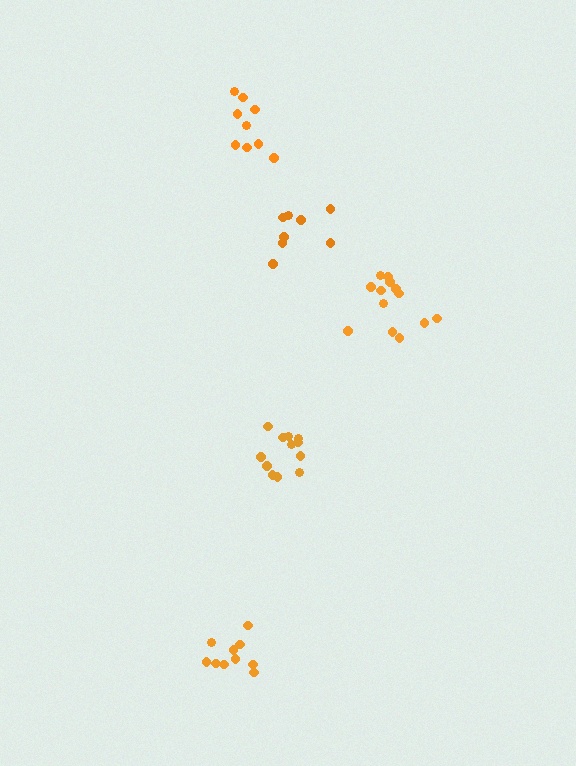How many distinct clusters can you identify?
There are 5 distinct clusters.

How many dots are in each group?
Group 1: 8 dots, Group 2: 13 dots, Group 3: 12 dots, Group 4: 9 dots, Group 5: 10 dots (52 total).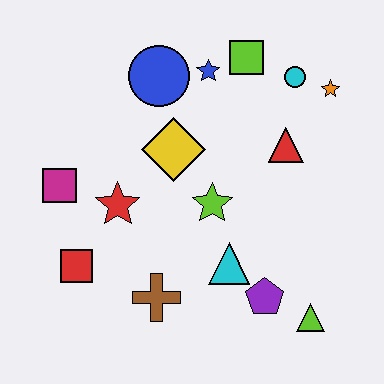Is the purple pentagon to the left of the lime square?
No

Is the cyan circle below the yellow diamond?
No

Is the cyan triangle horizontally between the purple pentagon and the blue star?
Yes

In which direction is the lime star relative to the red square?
The lime star is to the right of the red square.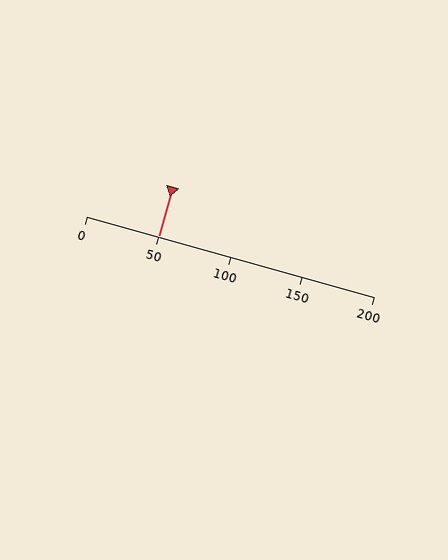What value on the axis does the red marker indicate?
The marker indicates approximately 50.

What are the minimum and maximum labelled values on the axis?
The axis runs from 0 to 200.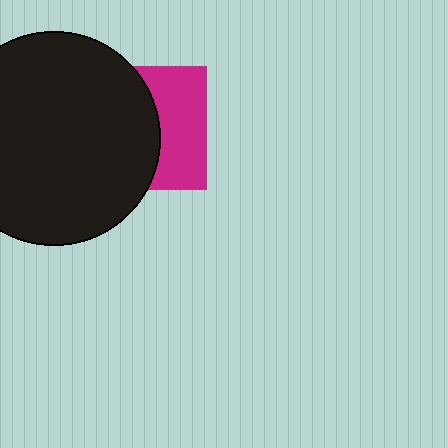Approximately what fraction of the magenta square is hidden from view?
Roughly 57% of the magenta square is hidden behind the black circle.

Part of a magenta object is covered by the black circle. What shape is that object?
It is a square.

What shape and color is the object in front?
The object in front is a black circle.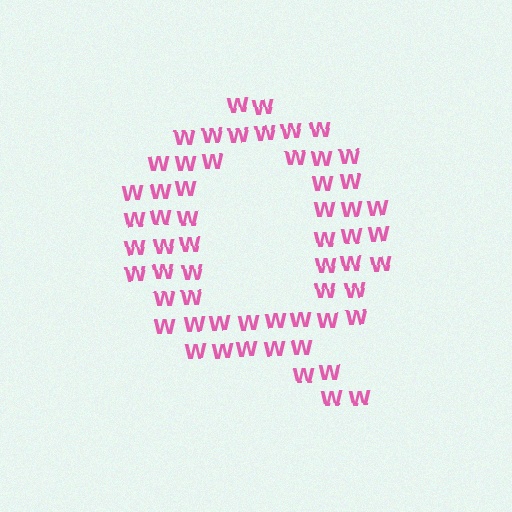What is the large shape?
The large shape is the letter Q.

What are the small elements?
The small elements are letter W's.